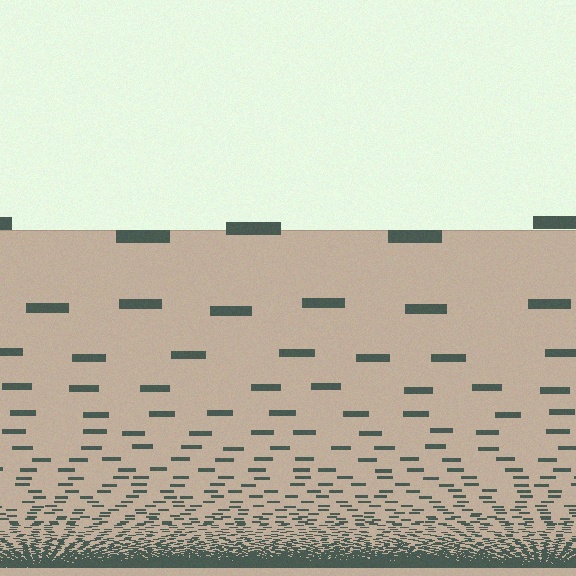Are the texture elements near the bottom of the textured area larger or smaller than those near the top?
Smaller. The gradient is inverted — elements near the bottom are smaller and denser.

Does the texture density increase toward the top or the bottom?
Density increases toward the bottom.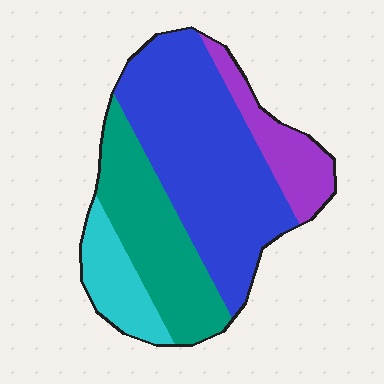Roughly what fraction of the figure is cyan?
Cyan covers roughly 10% of the figure.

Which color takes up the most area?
Blue, at roughly 50%.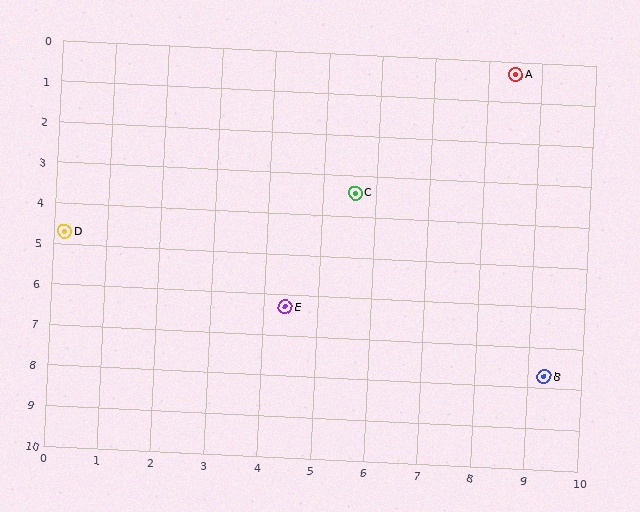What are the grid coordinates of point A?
Point A is at approximately (8.5, 0.3).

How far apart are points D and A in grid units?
Points D and A are about 9.4 grid units apart.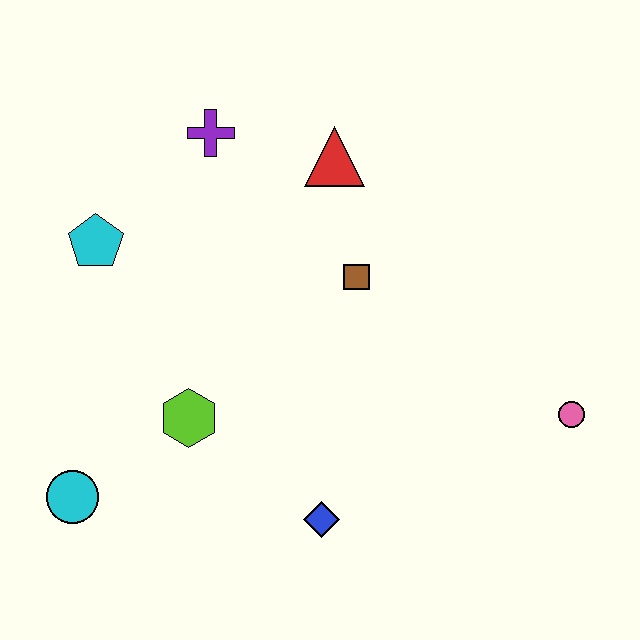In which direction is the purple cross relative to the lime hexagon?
The purple cross is above the lime hexagon.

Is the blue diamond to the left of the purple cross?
No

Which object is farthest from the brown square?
The cyan circle is farthest from the brown square.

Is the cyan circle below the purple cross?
Yes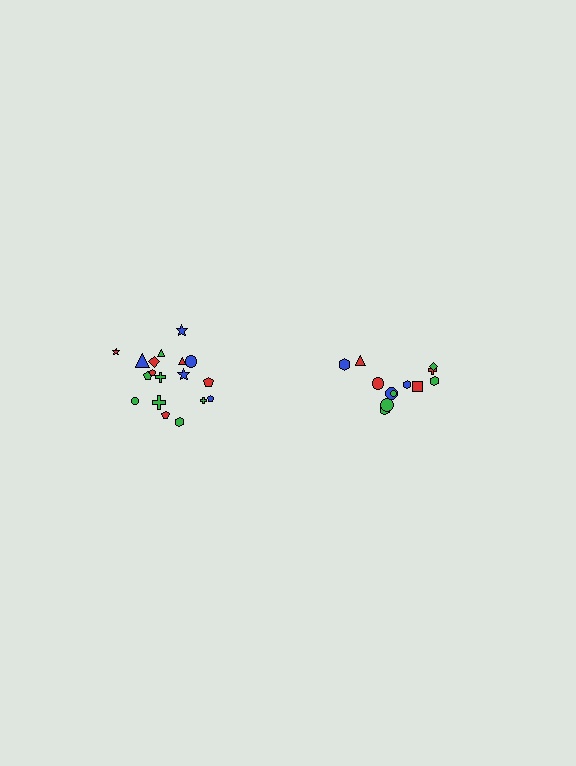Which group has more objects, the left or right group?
The left group.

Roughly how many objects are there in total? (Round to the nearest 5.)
Roughly 30 objects in total.